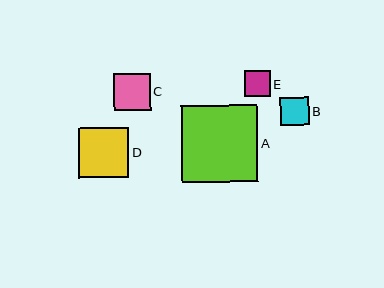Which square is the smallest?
Square E is the smallest with a size of approximately 26 pixels.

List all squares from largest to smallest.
From largest to smallest: A, D, C, B, E.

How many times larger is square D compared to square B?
Square D is approximately 1.8 times the size of square B.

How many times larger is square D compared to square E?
Square D is approximately 1.9 times the size of square E.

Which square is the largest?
Square A is the largest with a size of approximately 77 pixels.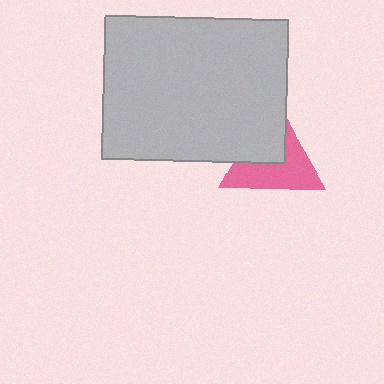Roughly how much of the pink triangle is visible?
About half of it is visible (roughly 58%).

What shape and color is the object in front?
The object in front is a light gray rectangle.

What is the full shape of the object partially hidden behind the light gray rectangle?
The partially hidden object is a pink triangle.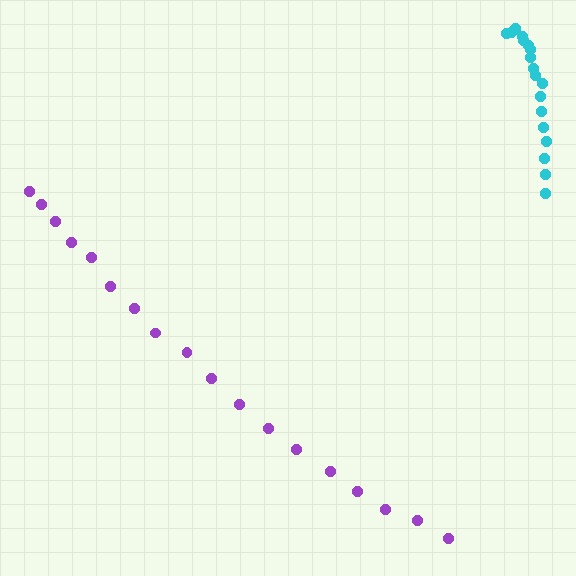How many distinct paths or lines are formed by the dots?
There are 2 distinct paths.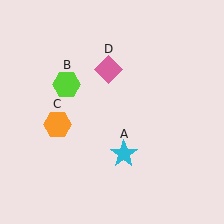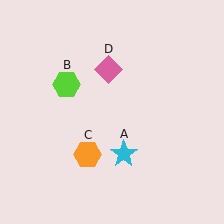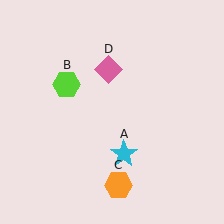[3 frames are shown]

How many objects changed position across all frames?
1 object changed position: orange hexagon (object C).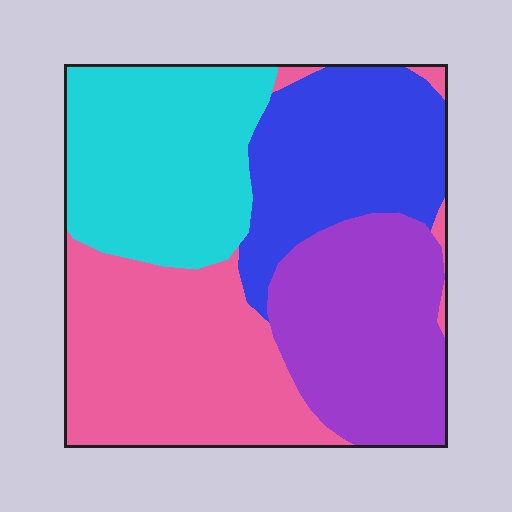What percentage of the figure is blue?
Blue takes up less than a quarter of the figure.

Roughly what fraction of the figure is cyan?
Cyan covers 25% of the figure.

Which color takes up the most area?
Pink, at roughly 30%.